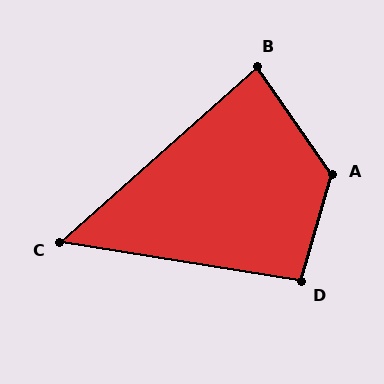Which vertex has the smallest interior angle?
C, at approximately 51 degrees.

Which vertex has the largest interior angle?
A, at approximately 129 degrees.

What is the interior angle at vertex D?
Approximately 97 degrees (obtuse).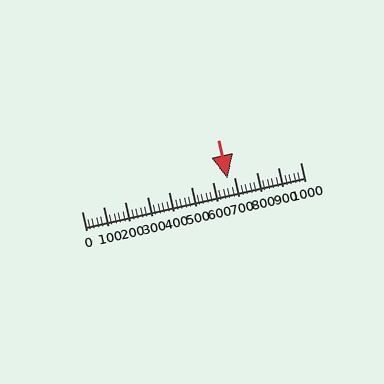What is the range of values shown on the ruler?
The ruler shows values from 0 to 1000.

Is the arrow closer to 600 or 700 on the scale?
The arrow is closer to 700.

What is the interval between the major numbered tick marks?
The major tick marks are spaced 100 units apart.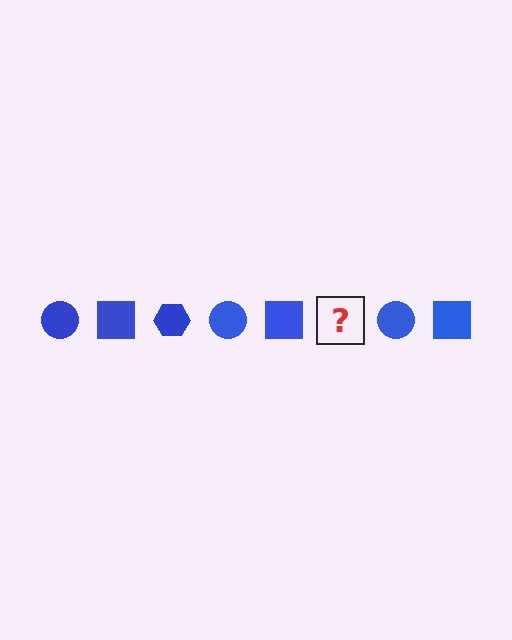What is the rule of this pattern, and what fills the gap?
The rule is that the pattern cycles through circle, square, hexagon shapes in blue. The gap should be filled with a blue hexagon.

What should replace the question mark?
The question mark should be replaced with a blue hexagon.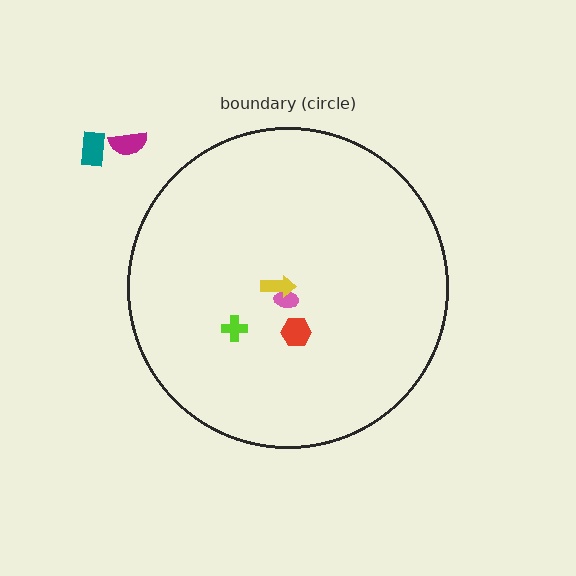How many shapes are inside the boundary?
4 inside, 2 outside.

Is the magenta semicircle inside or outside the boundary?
Outside.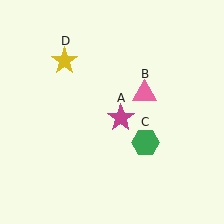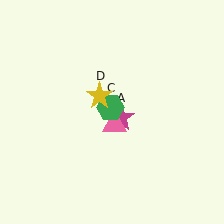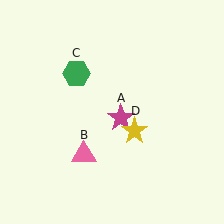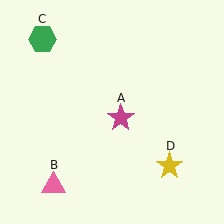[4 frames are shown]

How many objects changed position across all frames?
3 objects changed position: pink triangle (object B), green hexagon (object C), yellow star (object D).